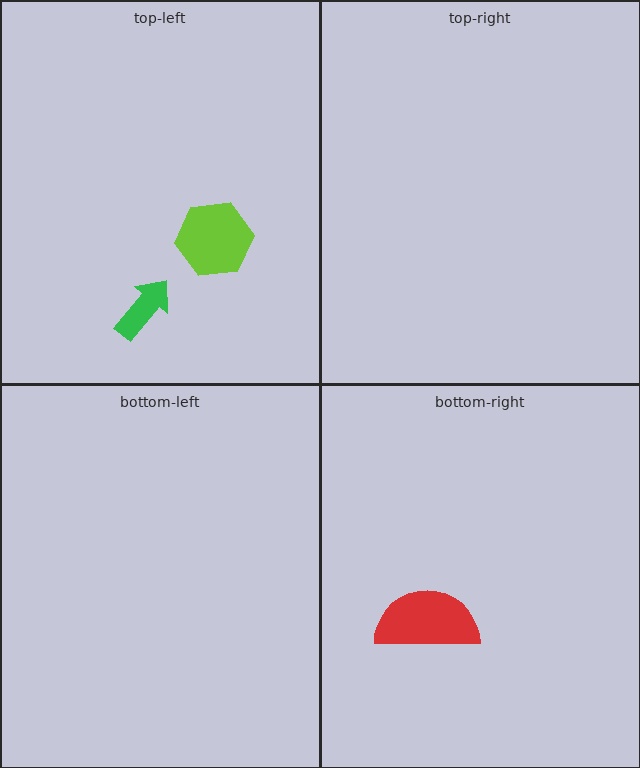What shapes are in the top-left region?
The green arrow, the lime hexagon.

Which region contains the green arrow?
The top-left region.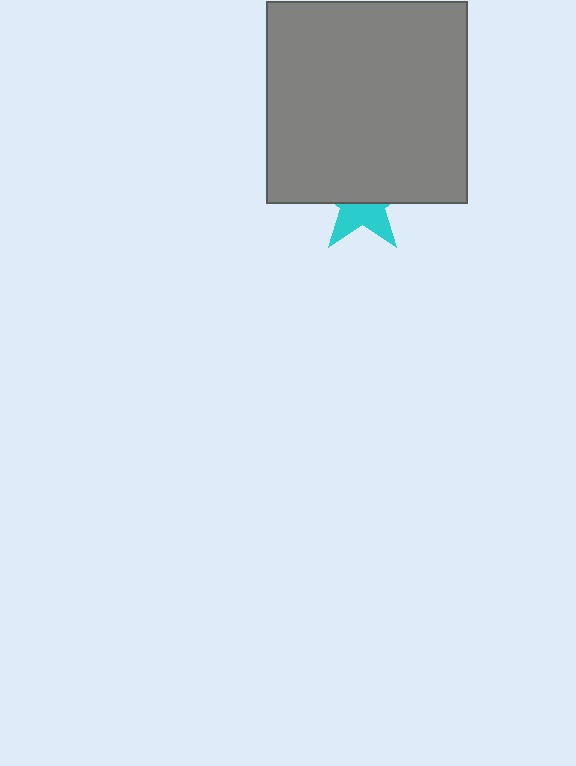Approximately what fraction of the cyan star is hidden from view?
Roughly 59% of the cyan star is hidden behind the gray square.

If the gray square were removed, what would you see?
You would see the complete cyan star.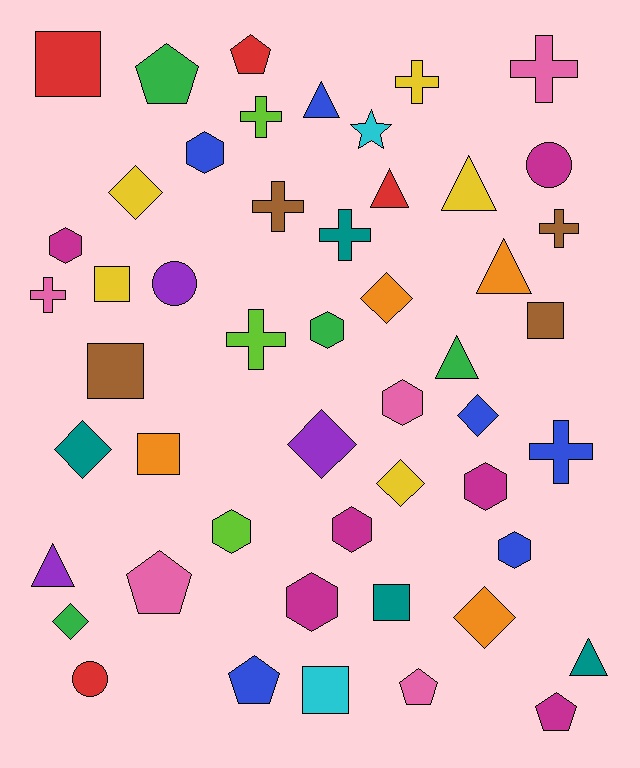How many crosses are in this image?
There are 9 crosses.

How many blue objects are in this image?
There are 6 blue objects.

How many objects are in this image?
There are 50 objects.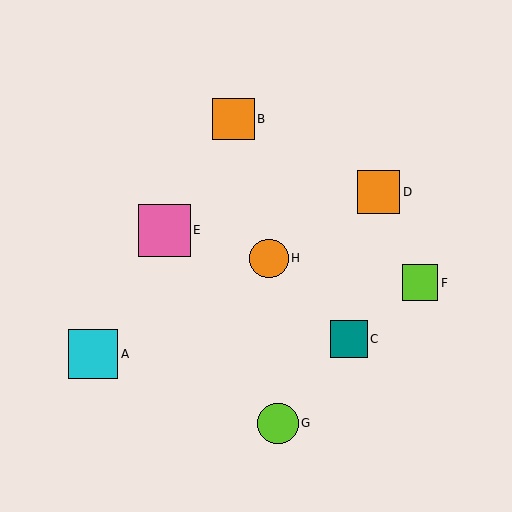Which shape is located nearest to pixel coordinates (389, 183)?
The orange square (labeled D) at (379, 192) is nearest to that location.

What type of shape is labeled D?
Shape D is an orange square.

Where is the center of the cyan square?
The center of the cyan square is at (93, 354).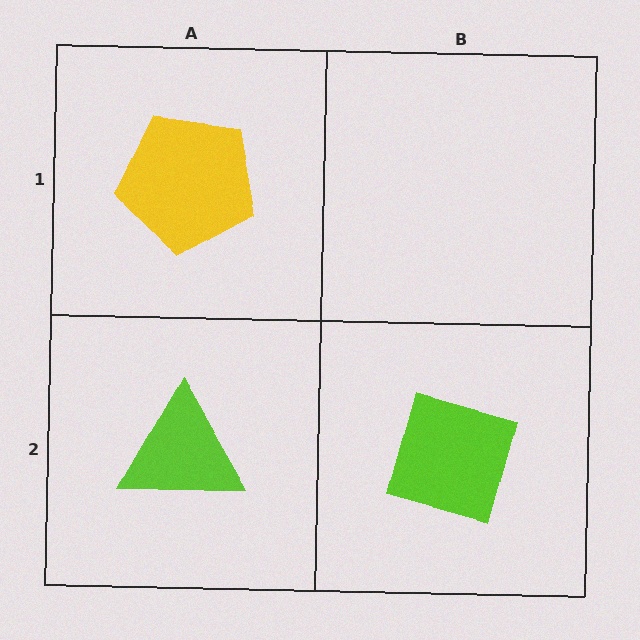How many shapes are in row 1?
1 shape.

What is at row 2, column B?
A lime diamond.